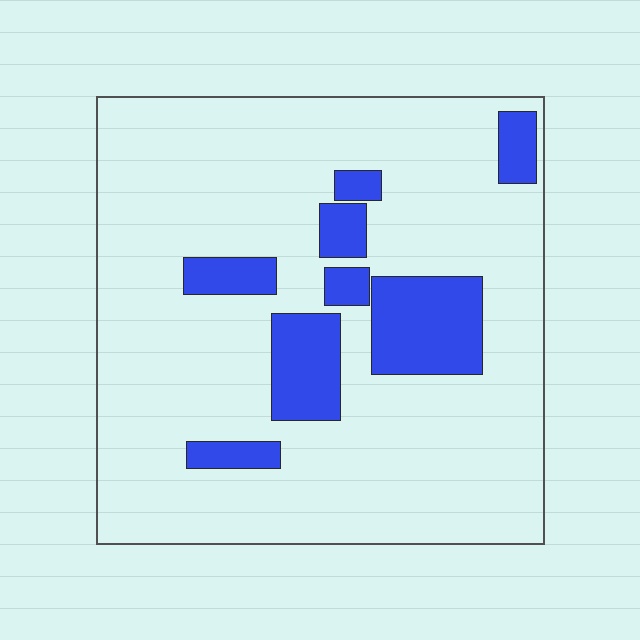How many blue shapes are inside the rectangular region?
8.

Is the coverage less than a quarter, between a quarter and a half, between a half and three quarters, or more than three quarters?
Less than a quarter.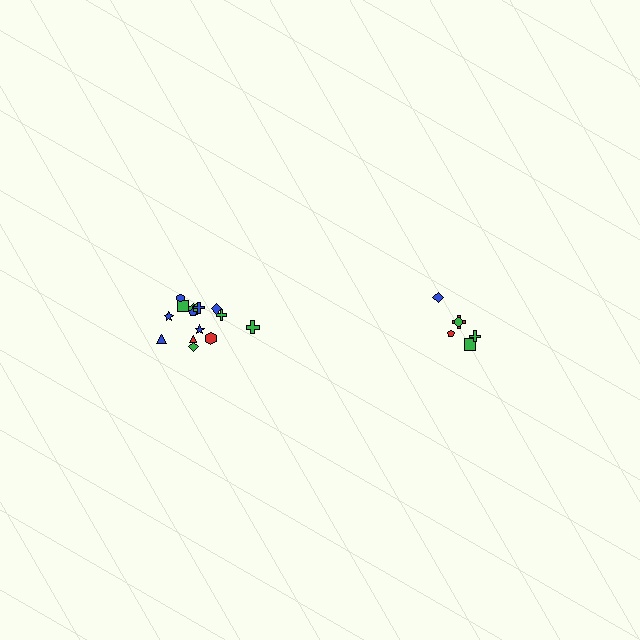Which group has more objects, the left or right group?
The left group.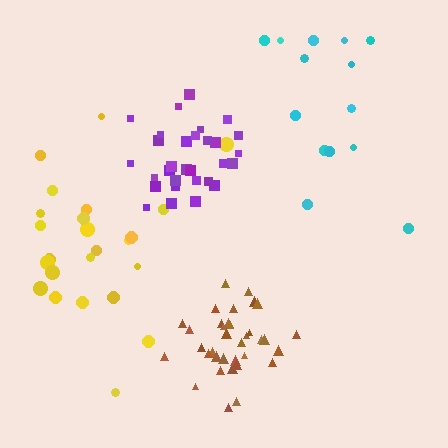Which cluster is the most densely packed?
Brown.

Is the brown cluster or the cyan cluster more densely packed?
Brown.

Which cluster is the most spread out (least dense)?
Cyan.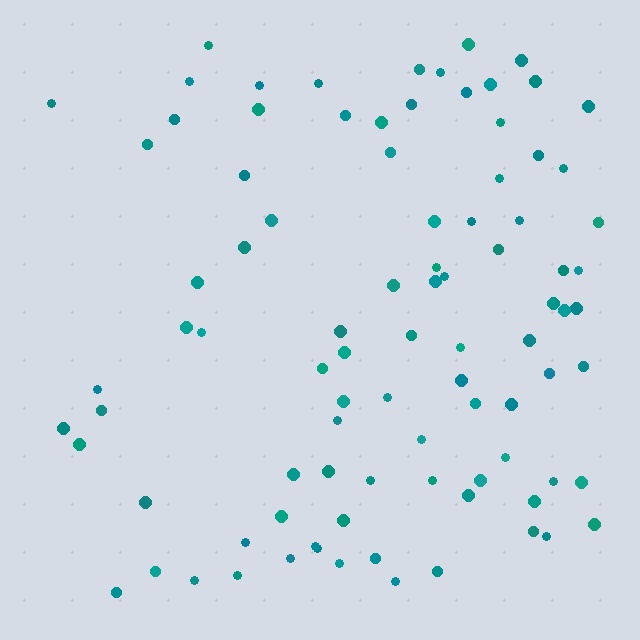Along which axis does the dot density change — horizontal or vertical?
Horizontal.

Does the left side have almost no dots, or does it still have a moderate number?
Still a moderate number, just noticeably fewer than the right.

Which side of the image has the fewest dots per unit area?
The left.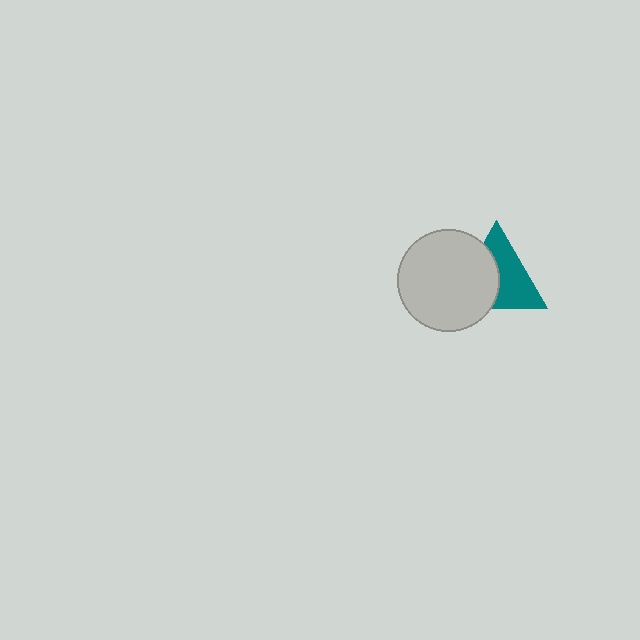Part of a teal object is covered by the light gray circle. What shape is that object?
It is a triangle.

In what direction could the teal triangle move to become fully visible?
The teal triangle could move right. That would shift it out from behind the light gray circle entirely.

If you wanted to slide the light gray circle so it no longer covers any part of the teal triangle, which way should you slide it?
Slide it left — that is the most direct way to separate the two shapes.